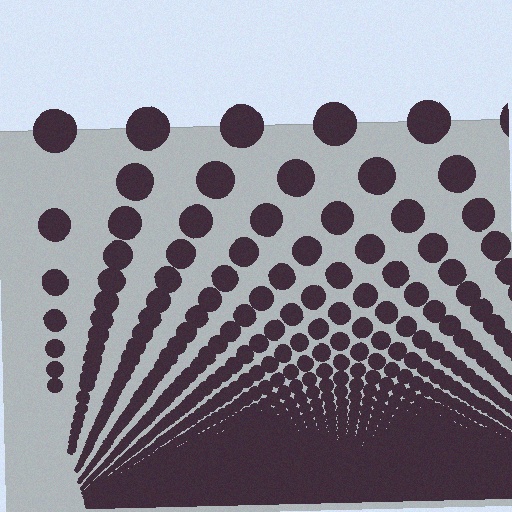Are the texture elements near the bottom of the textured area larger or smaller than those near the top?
Smaller. The gradient is inverted — elements near the bottom are smaller and denser.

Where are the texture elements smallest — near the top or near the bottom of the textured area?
Near the bottom.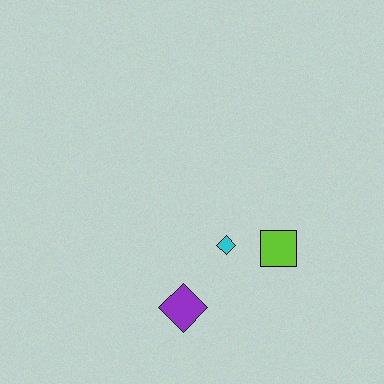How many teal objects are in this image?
There are no teal objects.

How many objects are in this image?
There are 3 objects.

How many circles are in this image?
There are no circles.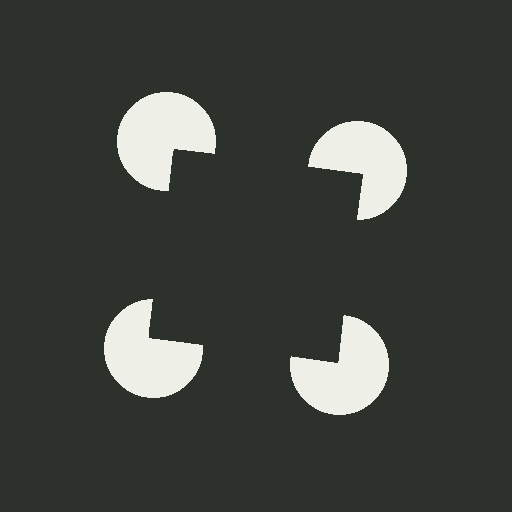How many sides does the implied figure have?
4 sides.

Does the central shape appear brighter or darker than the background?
It typically appears slightly darker than the background, even though no actual brightness change is drawn.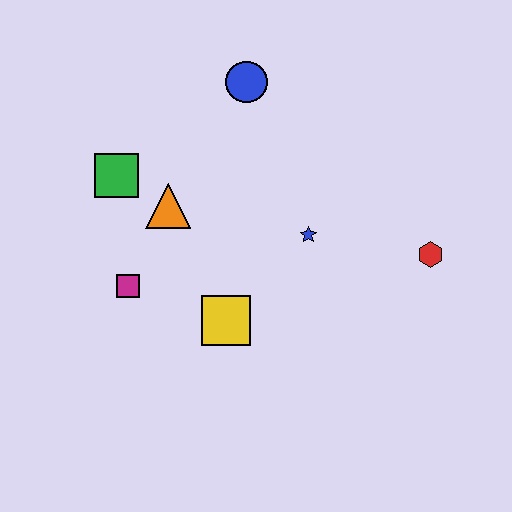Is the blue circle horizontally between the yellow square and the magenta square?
No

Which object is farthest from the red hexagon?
The green square is farthest from the red hexagon.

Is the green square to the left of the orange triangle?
Yes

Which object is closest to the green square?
The orange triangle is closest to the green square.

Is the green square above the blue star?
Yes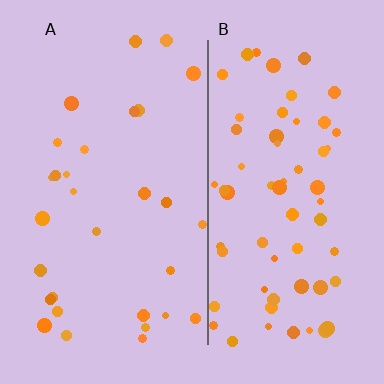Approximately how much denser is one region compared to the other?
Approximately 2.1× — region B over region A.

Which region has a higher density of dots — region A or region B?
B (the right).